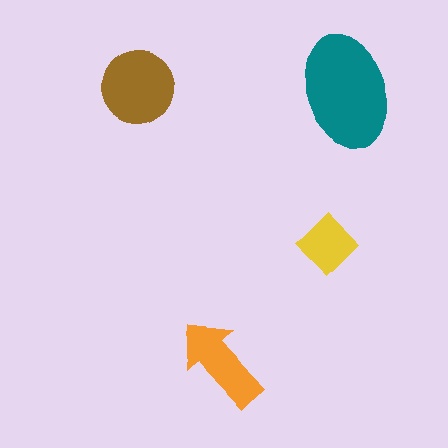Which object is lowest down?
The orange arrow is bottommost.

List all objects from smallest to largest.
The yellow diamond, the orange arrow, the brown circle, the teal ellipse.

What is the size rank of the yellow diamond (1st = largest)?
4th.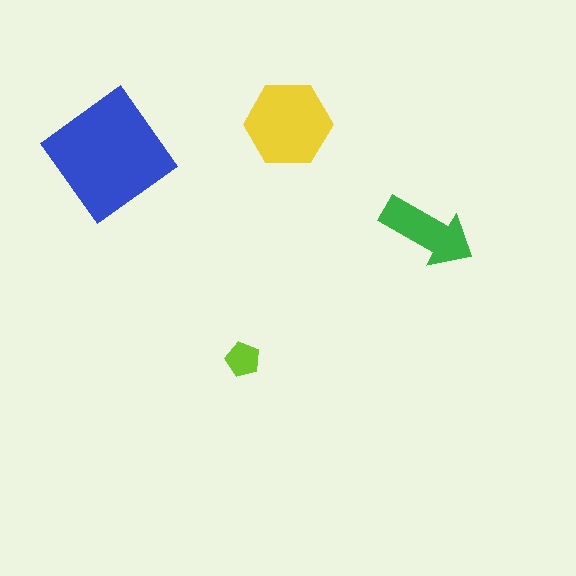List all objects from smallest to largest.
The lime pentagon, the green arrow, the yellow hexagon, the blue diamond.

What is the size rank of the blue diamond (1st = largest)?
1st.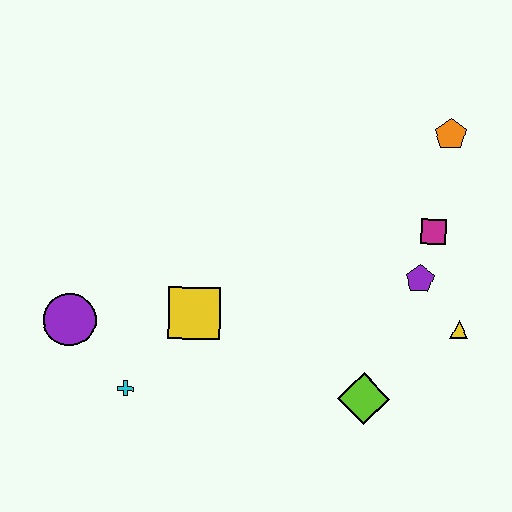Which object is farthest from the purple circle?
The orange pentagon is farthest from the purple circle.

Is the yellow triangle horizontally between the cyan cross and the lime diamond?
No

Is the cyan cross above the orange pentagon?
No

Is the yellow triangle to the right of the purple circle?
Yes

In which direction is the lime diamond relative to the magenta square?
The lime diamond is below the magenta square.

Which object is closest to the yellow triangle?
The purple pentagon is closest to the yellow triangle.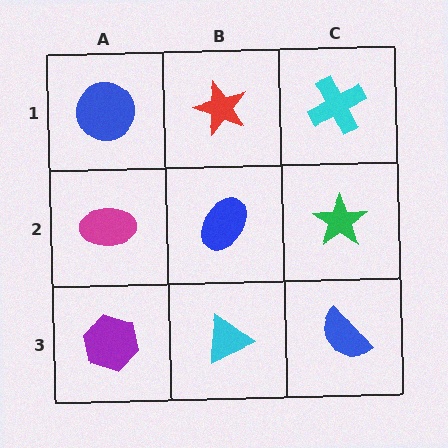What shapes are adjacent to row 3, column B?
A blue ellipse (row 2, column B), a purple hexagon (row 3, column A), a blue semicircle (row 3, column C).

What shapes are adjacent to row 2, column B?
A red star (row 1, column B), a cyan triangle (row 3, column B), a magenta ellipse (row 2, column A), a green star (row 2, column C).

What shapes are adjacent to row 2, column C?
A cyan cross (row 1, column C), a blue semicircle (row 3, column C), a blue ellipse (row 2, column B).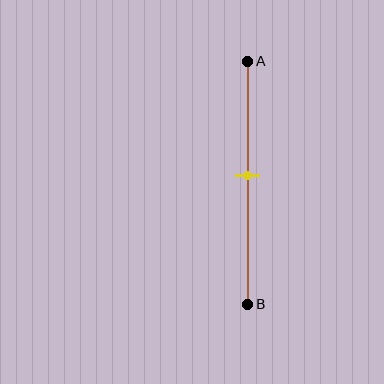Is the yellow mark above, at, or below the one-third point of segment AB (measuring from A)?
The yellow mark is below the one-third point of segment AB.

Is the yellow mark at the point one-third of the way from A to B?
No, the mark is at about 45% from A, not at the 33% one-third point.